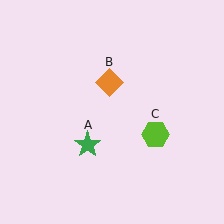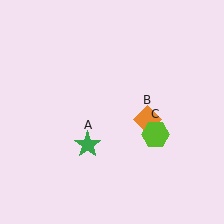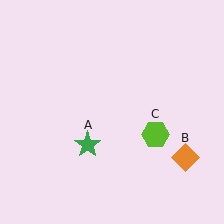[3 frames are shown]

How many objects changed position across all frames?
1 object changed position: orange diamond (object B).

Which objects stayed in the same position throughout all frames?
Green star (object A) and lime hexagon (object C) remained stationary.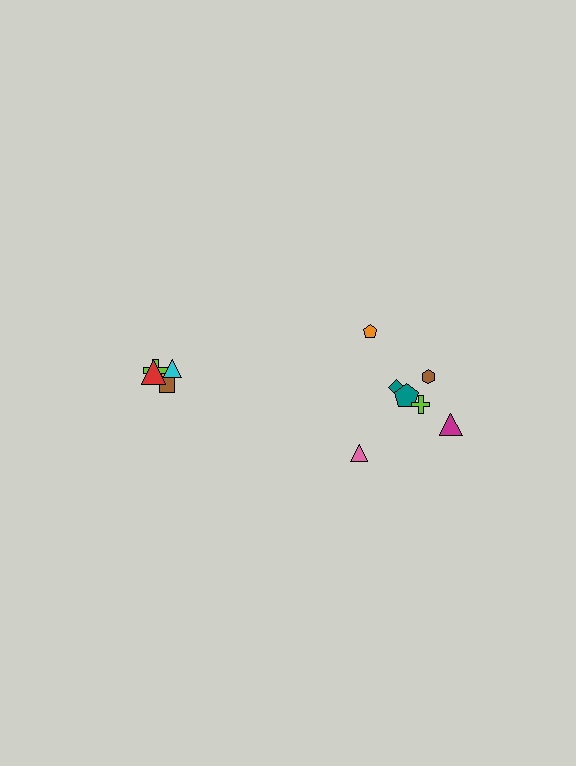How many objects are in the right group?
There are 7 objects.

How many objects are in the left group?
There are 5 objects.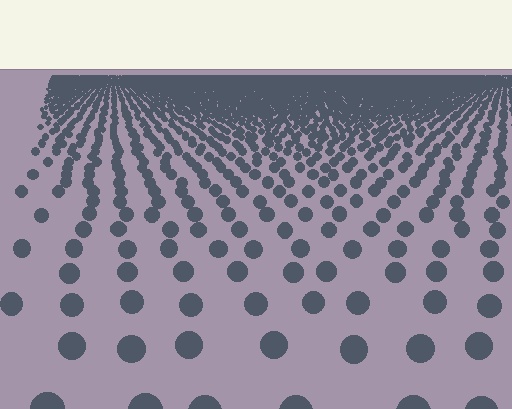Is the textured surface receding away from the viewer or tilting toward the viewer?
The surface is receding away from the viewer. Texture elements get smaller and denser toward the top.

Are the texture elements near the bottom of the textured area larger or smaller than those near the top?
Larger. Near the bottom, elements are closer to the viewer and appear at a bigger on-screen size.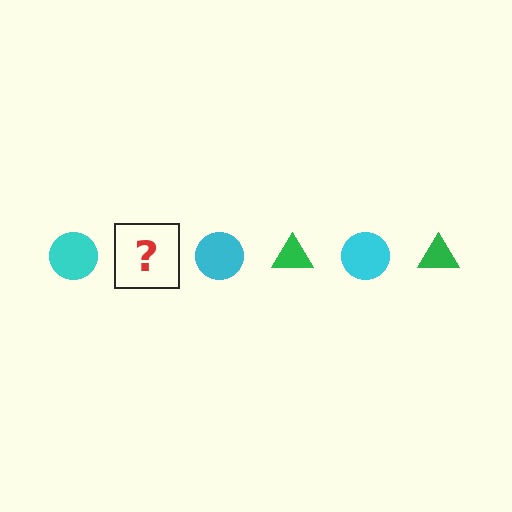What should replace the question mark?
The question mark should be replaced with a green triangle.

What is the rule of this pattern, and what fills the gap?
The rule is that the pattern alternates between cyan circle and green triangle. The gap should be filled with a green triangle.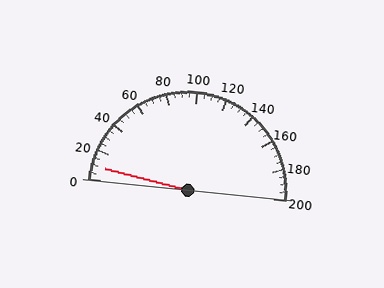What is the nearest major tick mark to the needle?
The nearest major tick mark is 0.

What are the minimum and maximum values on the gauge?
The gauge ranges from 0 to 200.